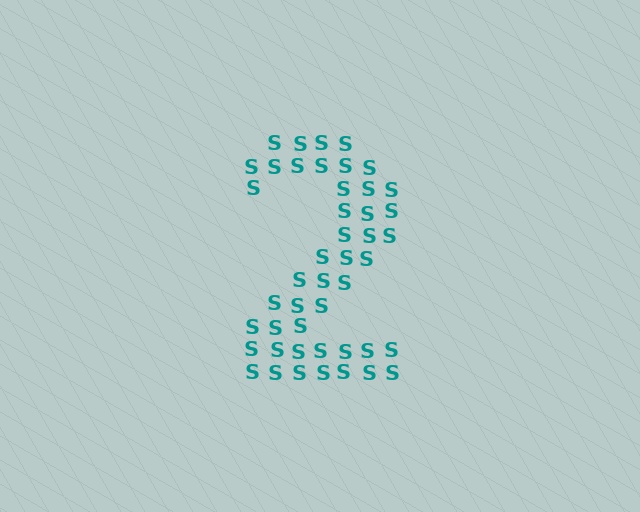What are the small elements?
The small elements are letter S's.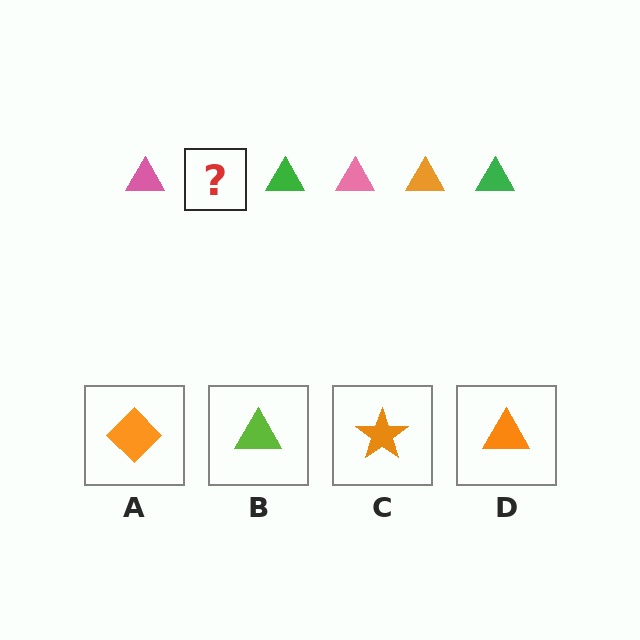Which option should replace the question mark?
Option D.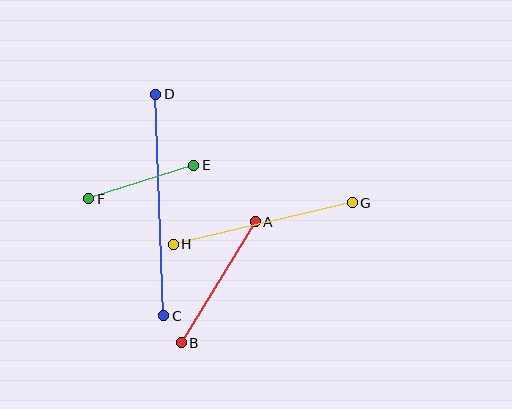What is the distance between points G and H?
The distance is approximately 184 pixels.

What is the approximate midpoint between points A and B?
The midpoint is at approximately (218, 282) pixels.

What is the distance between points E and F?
The distance is approximately 110 pixels.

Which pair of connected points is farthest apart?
Points C and D are farthest apart.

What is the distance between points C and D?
The distance is approximately 222 pixels.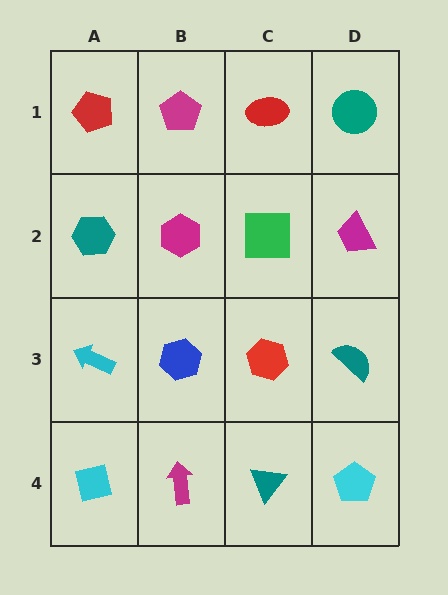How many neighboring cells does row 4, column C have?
3.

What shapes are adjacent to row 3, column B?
A magenta hexagon (row 2, column B), a magenta arrow (row 4, column B), a cyan arrow (row 3, column A), a red hexagon (row 3, column C).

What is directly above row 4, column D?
A teal semicircle.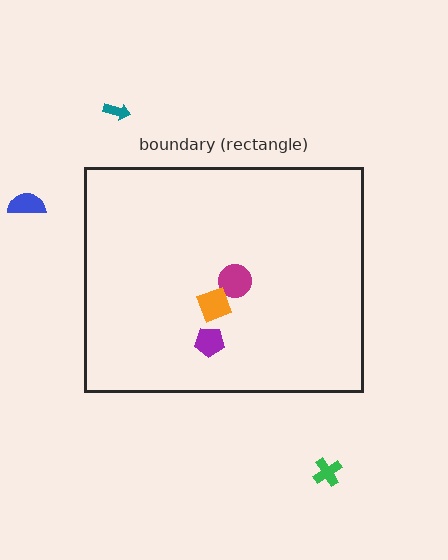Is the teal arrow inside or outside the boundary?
Outside.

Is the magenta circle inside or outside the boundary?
Inside.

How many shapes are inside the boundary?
3 inside, 3 outside.